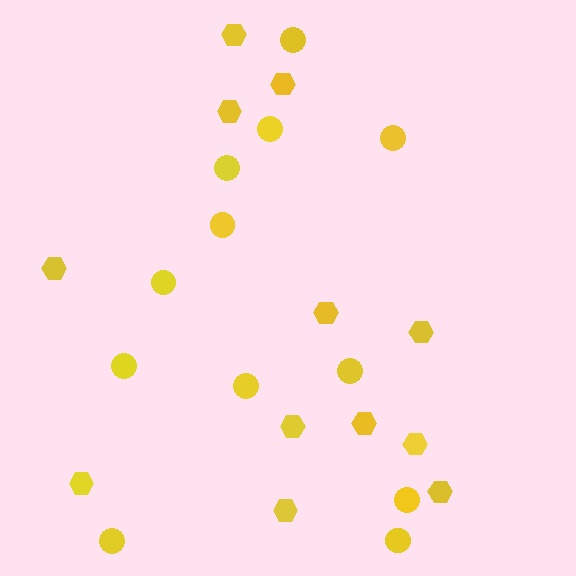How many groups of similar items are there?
There are 2 groups: one group of hexagons (12) and one group of circles (12).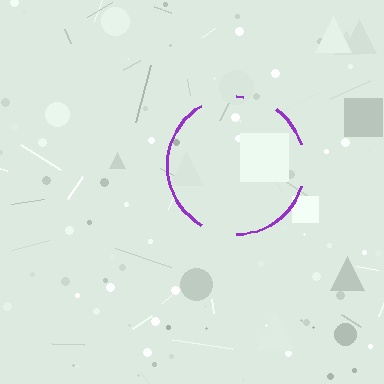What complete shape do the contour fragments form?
The contour fragments form a circle.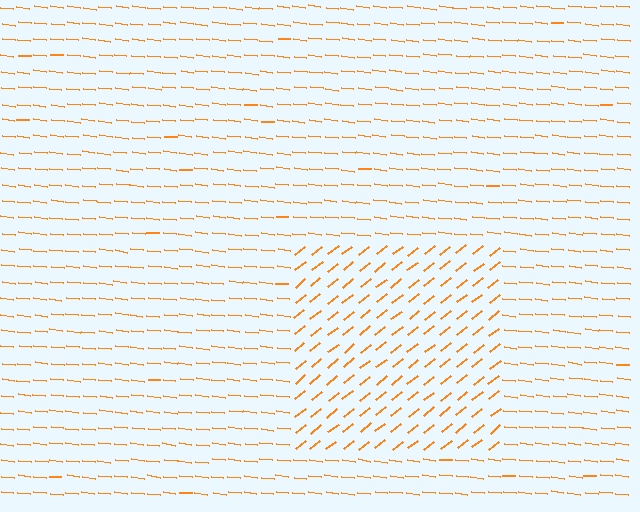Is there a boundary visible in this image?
Yes, there is a texture boundary formed by a change in line orientation.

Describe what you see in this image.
The image is filled with small orange line segments. A rectangle region in the image has lines oriented differently from the surrounding lines, creating a visible texture boundary.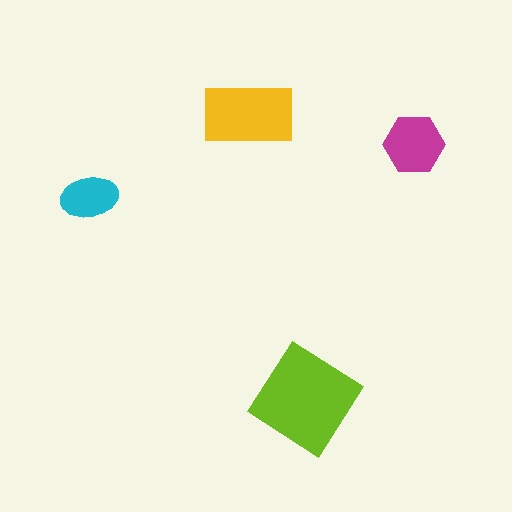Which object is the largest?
The lime diamond.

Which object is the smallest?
The cyan ellipse.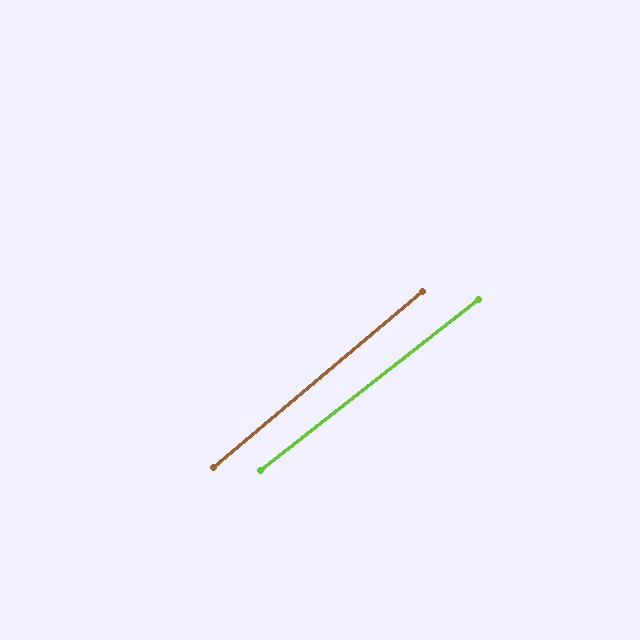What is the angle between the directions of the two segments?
Approximately 2 degrees.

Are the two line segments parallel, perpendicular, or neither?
Parallel — their directions differ by only 1.8°.